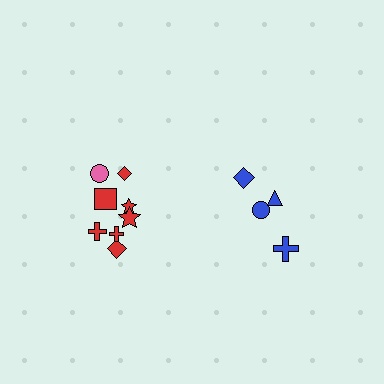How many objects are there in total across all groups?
There are 12 objects.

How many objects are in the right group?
There are 4 objects.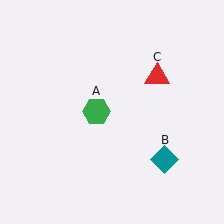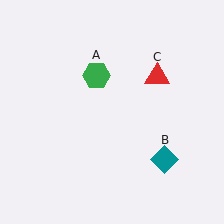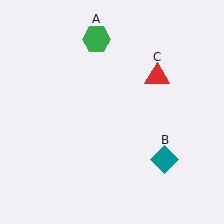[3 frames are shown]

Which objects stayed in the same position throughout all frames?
Teal diamond (object B) and red triangle (object C) remained stationary.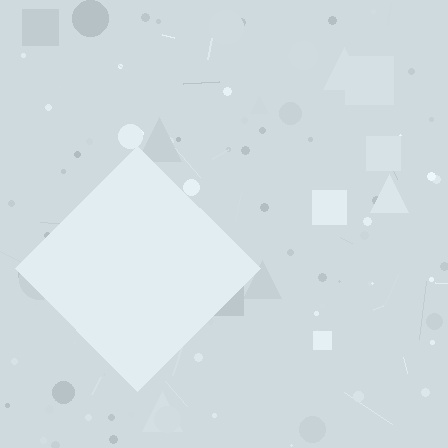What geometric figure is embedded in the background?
A diamond is embedded in the background.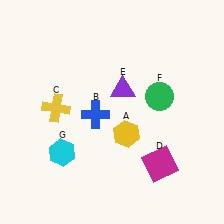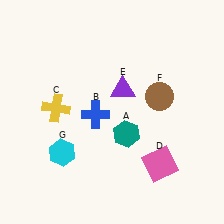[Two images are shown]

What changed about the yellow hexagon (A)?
In Image 1, A is yellow. In Image 2, it changed to teal.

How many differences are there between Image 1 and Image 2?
There are 3 differences between the two images.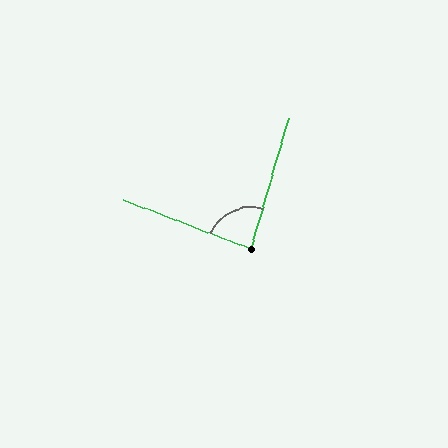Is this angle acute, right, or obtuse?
It is approximately a right angle.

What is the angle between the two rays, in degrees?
Approximately 85 degrees.